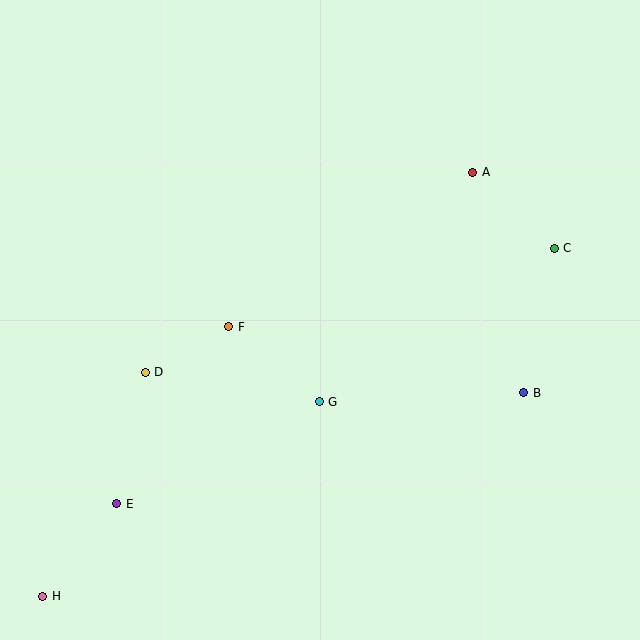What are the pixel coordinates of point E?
Point E is at (117, 504).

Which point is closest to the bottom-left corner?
Point H is closest to the bottom-left corner.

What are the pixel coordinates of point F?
Point F is at (229, 327).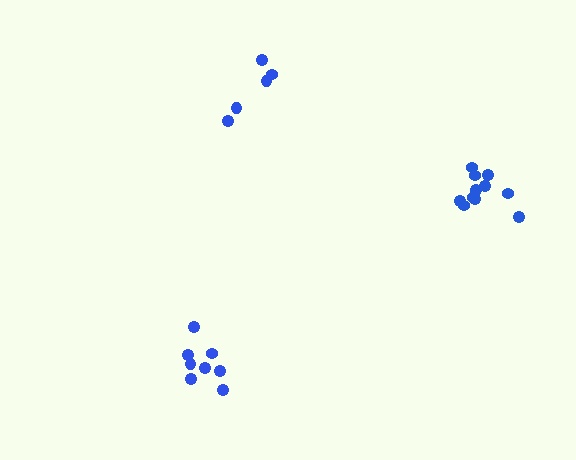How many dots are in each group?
Group 1: 11 dots, Group 2: 5 dots, Group 3: 8 dots (24 total).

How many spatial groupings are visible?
There are 3 spatial groupings.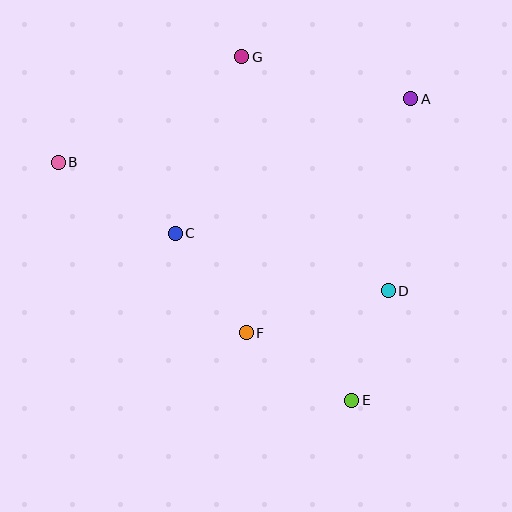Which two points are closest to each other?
Points D and E are closest to each other.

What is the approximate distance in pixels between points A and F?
The distance between A and F is approximately 286 pixels.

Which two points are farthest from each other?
Points B and E are farthest from each other.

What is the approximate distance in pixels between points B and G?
The distance between B and G is approximately 212 pixels.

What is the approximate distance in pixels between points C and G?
The distance between C and G is approximately 189 pixels.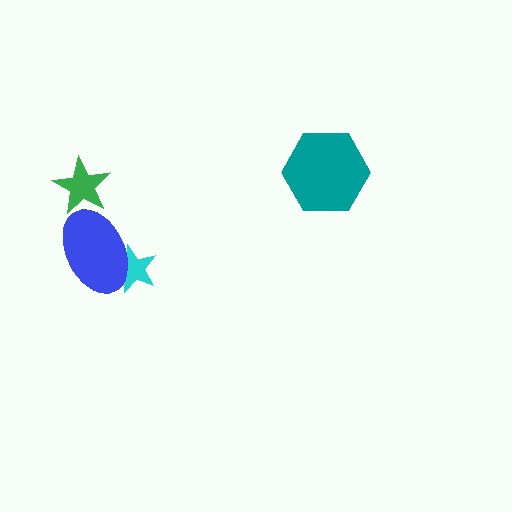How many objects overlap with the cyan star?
1 object overlaps with the cyan star.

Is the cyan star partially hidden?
Yes, it is partially covered by another shape.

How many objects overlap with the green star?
1 object overlaps with the green star.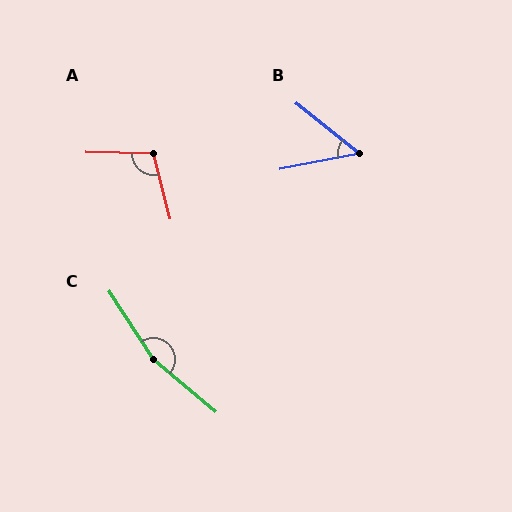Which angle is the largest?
C, at approximately 164 degrees.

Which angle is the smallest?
B, at approximately 50 degrees.